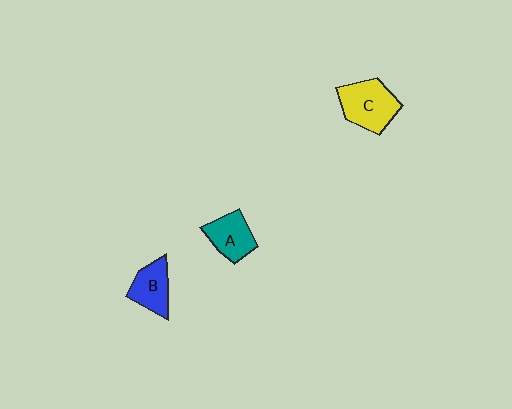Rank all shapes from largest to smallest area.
From largest to smallest: C (yellow), A (teal), B (blue).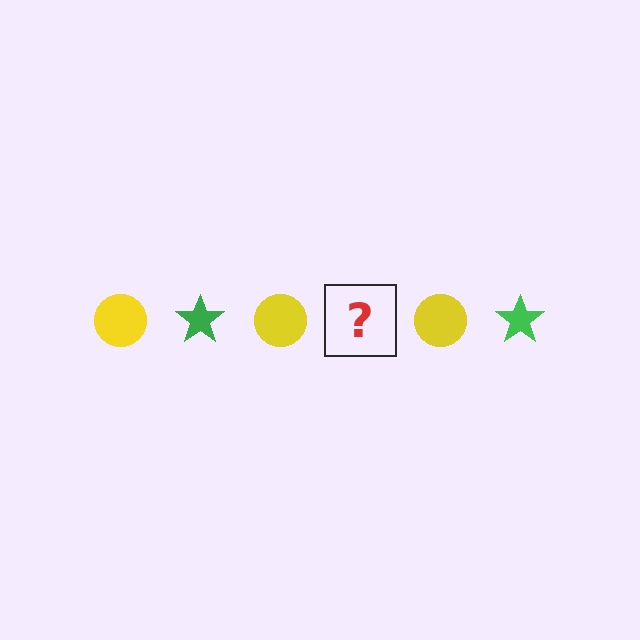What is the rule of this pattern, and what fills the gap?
The rule is that the pattern alternates between yellow circle and green star. The gap should be filled with a green star.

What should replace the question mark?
The question mark should be replaced with a green star.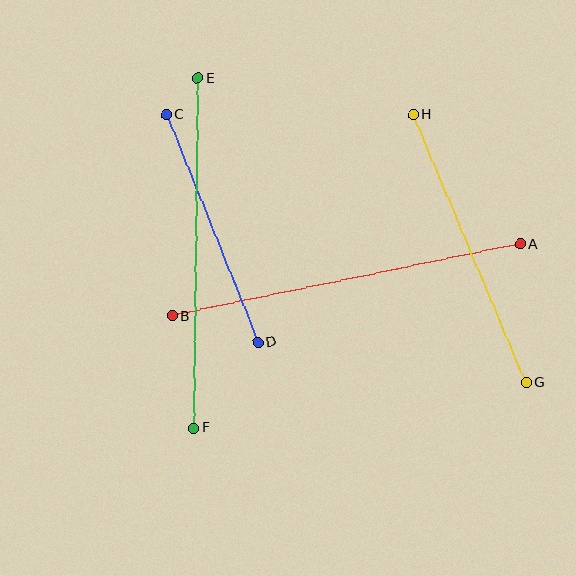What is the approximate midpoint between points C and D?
The midpoint is at approximately (212, 228) pixels.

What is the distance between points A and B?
The distance is approximately 355 pixels.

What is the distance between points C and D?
The distance is approximately 245 pixels.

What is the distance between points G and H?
The distance is approximately 291 pixels.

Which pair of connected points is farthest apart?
Points A and B are farthest apart.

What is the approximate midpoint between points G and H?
The midpoint is at approximately (470, 249) pixels.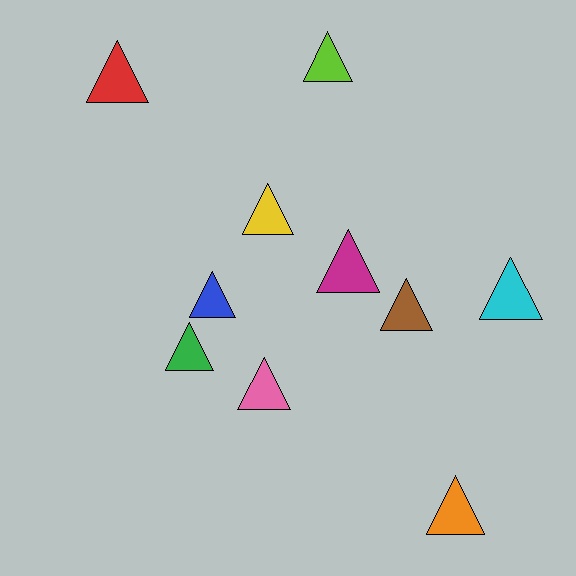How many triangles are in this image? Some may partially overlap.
There are 10 triangles.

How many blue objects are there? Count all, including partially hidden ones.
There is 1 blue object.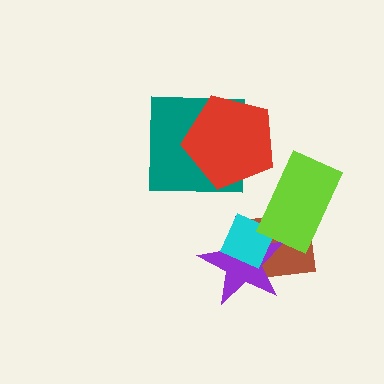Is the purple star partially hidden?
Yes, it is partially covered by another shape.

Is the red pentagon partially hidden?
No, no other shape covers it.